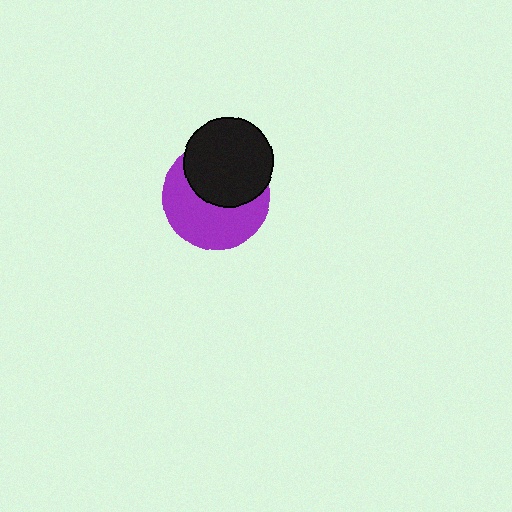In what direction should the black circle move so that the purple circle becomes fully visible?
The black circle should move up. That is the shortest direction to clear the overlap and leave the purple circle fully visible.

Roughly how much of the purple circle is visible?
About half of it is visible (roughly 54%).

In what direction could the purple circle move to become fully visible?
The purple circle could move down. That would shift it out from behind the black circle entirely.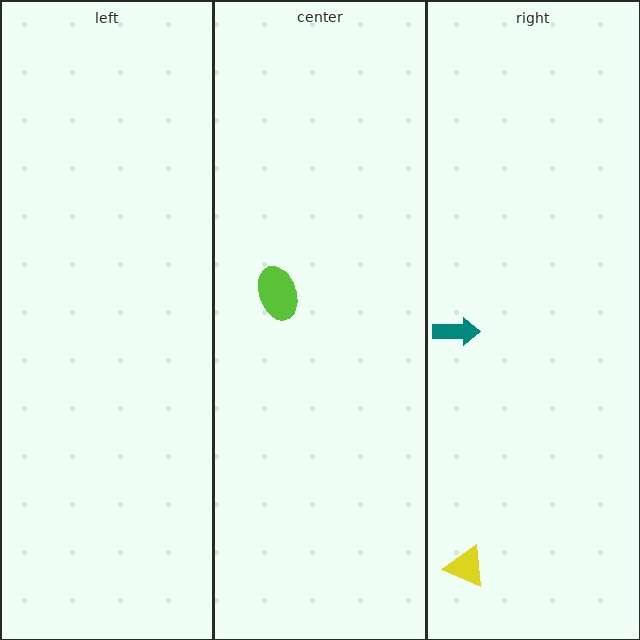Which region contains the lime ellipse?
The center region.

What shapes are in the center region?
The lime ellipse.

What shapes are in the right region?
The yellow triangle, the teal arrow.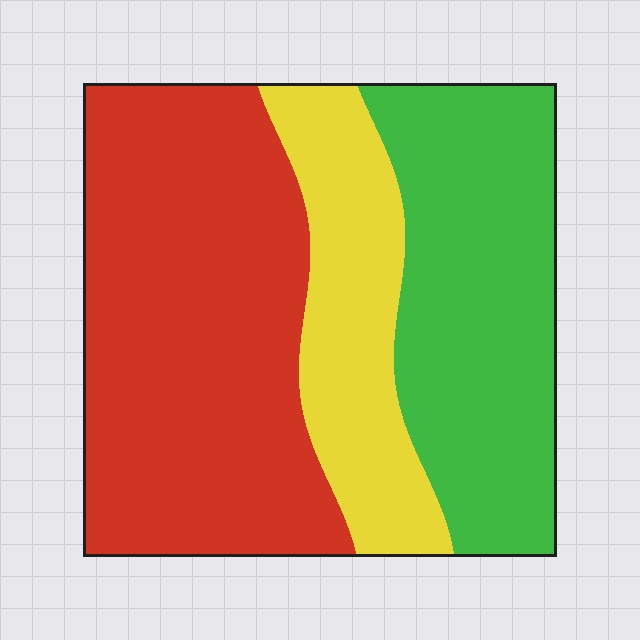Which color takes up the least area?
Yellow, at roughly 20%.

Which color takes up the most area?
Red, at roughly 45%.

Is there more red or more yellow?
Red.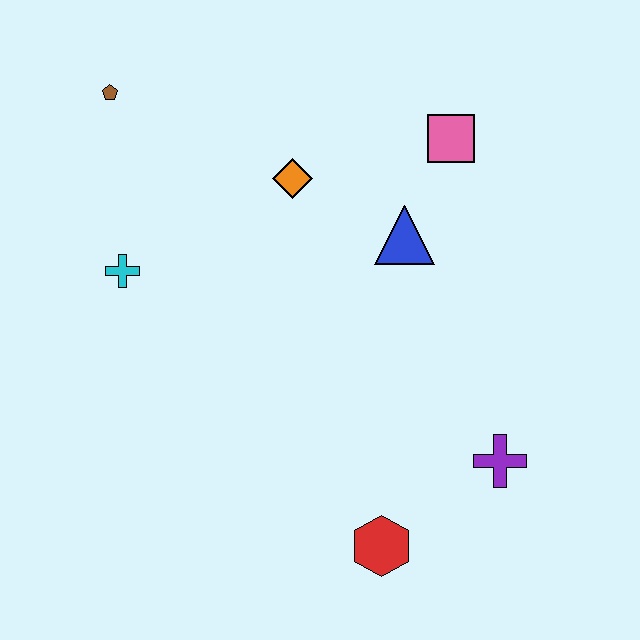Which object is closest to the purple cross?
The red hexagon is closest to the purple cross.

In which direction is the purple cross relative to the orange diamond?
The purple cross is below the orange diamond.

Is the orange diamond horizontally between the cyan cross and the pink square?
Yes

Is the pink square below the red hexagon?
No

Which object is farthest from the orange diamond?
The red hexagon is farthest from the orange diamond.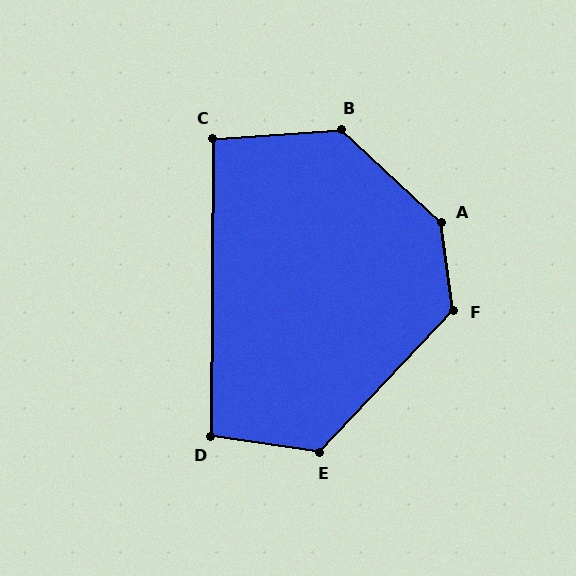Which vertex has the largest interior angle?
A, at approximately 141 degrees.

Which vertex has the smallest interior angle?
C, at approximately 94 degrees.